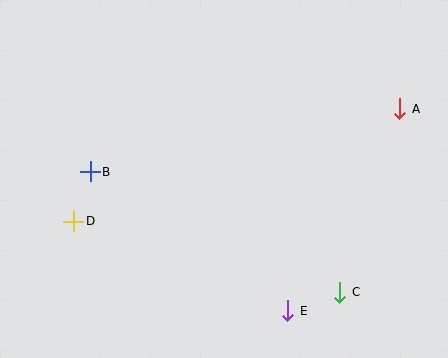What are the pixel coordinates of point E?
Point E is at (288, 311).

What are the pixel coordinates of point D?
Point D is at (74, 221).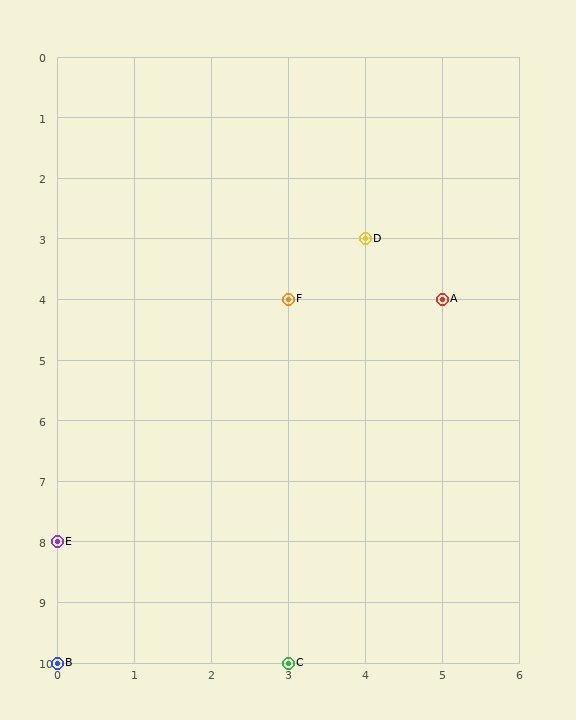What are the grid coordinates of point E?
Point E is at grid coordinates (0, 8).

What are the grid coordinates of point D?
Point D is at grid coordinates (4, 3).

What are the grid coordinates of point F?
Point F is at grid coordinates (3, 4).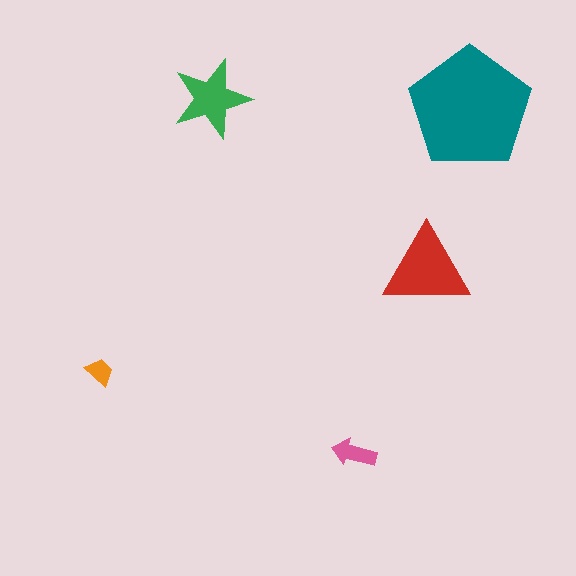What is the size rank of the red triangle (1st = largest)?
2nd.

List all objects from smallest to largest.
The orange trapezoid, the pink arrow, the green star, the red triangle, the teal pentagon.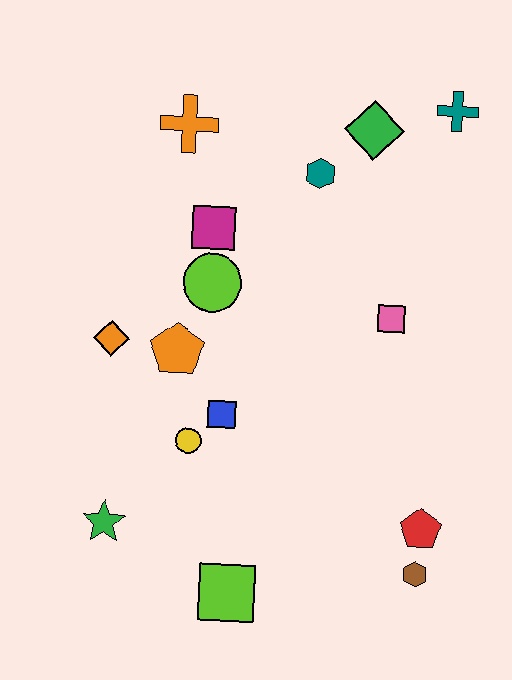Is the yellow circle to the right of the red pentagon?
No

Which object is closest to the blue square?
The yellow circle is closest to the blue square.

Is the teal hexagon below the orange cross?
Yes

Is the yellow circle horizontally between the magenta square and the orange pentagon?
Yes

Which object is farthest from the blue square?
The teal cross is farthest from the blue square.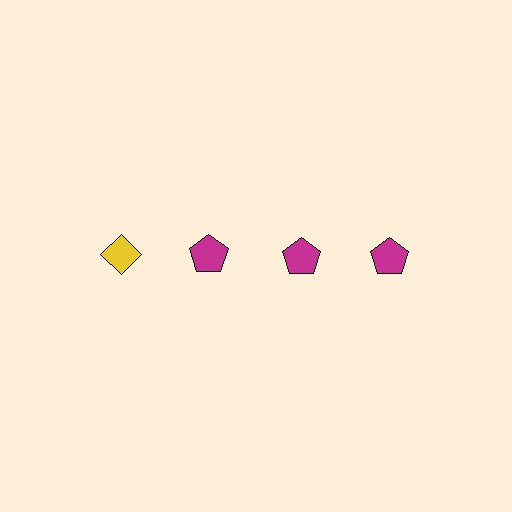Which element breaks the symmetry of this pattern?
The yellow diamond in the top row, leftmost column breaks the symmetry. All other shapes are magenta pentagons.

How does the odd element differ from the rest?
It differs in both color (yellow instead of magenta) and shape (diamond instead of pentagon).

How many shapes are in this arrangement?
There are 4 shapes arranged in a grid pattern.